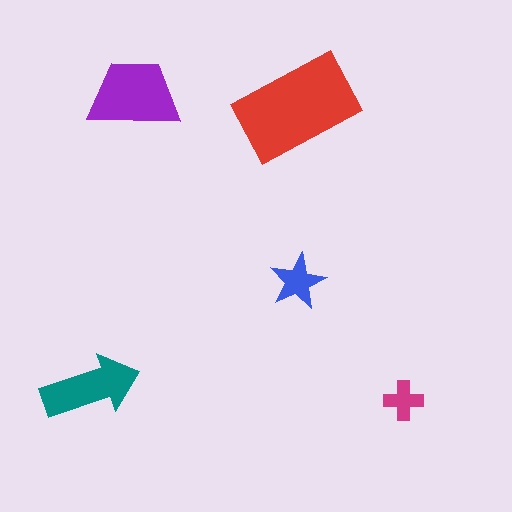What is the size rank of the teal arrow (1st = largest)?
3rd.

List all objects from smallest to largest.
The magenta cross, the blue star, the teal arrow, the purple trapezoid, the red rectangle.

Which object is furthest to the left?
The teal arrow is leftmost.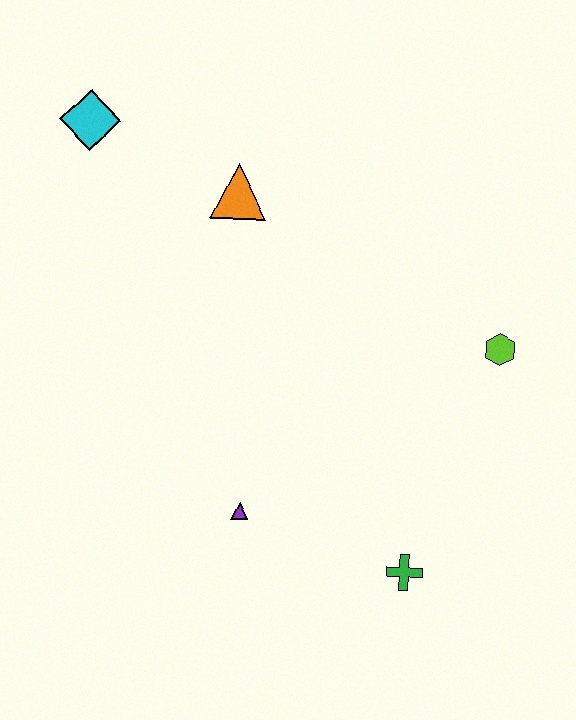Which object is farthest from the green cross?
The cyan diamond is farthest from the green cross.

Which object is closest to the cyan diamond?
The orange triangle is closest to the cyan diamond.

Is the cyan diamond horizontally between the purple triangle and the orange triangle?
No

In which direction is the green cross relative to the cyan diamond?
The green cross is below the cyan diamond.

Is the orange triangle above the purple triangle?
Yes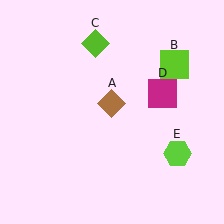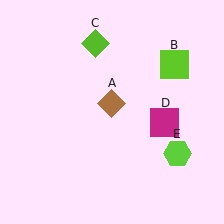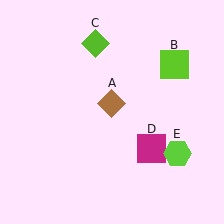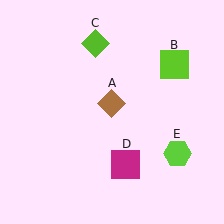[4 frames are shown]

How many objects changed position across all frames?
1 object changed position: magenta square (object D).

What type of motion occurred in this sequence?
The magenta square (object D) rotated clockwise around the center of the scene.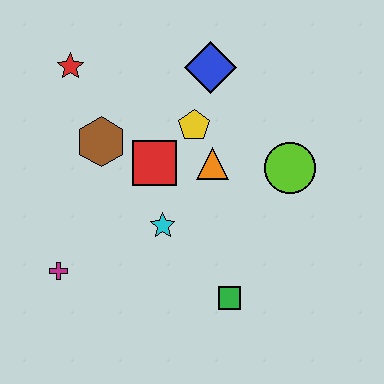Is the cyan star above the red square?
No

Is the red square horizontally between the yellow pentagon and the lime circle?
No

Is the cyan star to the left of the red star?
No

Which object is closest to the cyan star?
The red square is closest to the cyan star.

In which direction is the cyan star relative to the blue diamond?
The cyan star is below the blue diamond.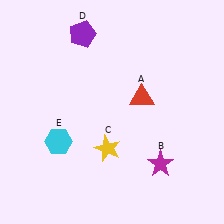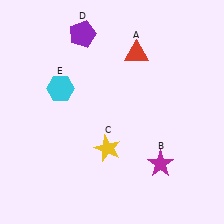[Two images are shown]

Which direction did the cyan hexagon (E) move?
The cyan hexagon (E) moved up.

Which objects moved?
The objects that moved are: the red triangle (A), the cyan hexagon (E).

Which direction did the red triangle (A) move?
The red triangle (A) moved up.